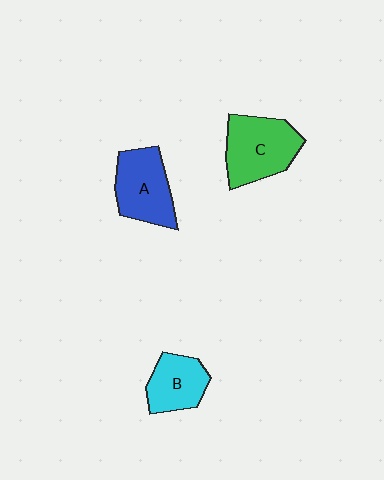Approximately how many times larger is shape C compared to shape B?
Approximately 1.5 times.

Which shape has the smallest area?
Shape B (cyan).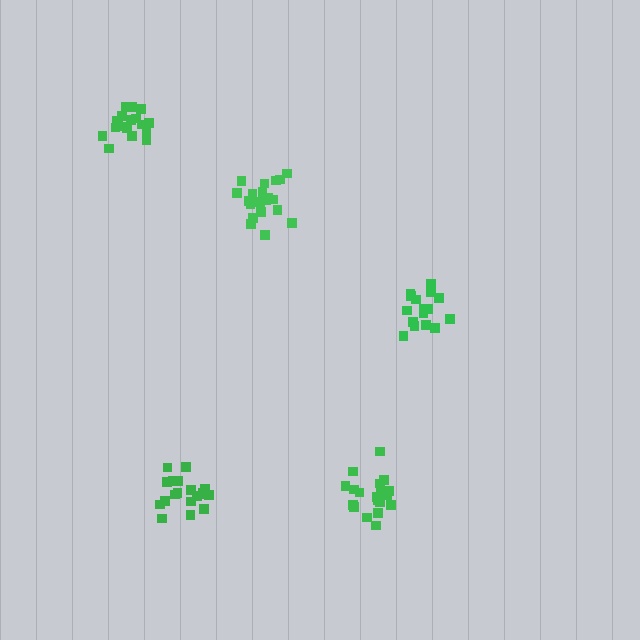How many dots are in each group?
Group 1: 19 dots, Group 2: 16 dots, Group 3: 20 dots, Group 4: 18 dots, Group 5: 19 dots (92 total).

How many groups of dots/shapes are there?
There are 5 groups.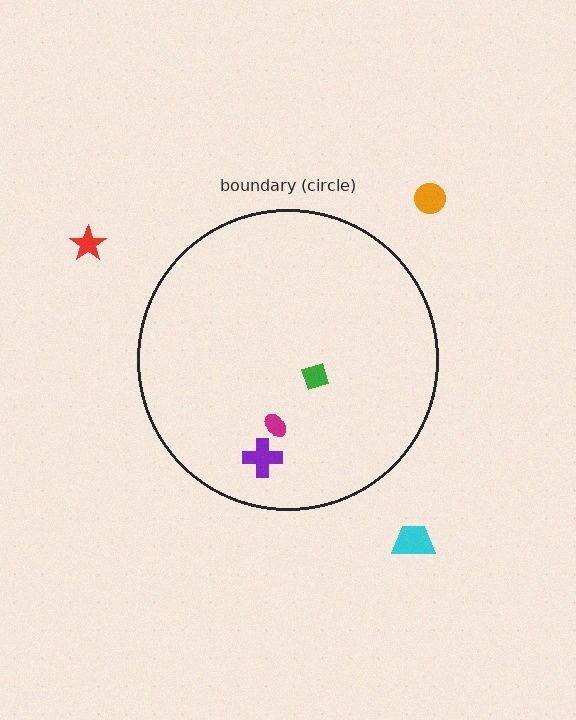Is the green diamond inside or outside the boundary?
Inside.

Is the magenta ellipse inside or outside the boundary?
Inside.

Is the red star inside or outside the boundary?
Outside.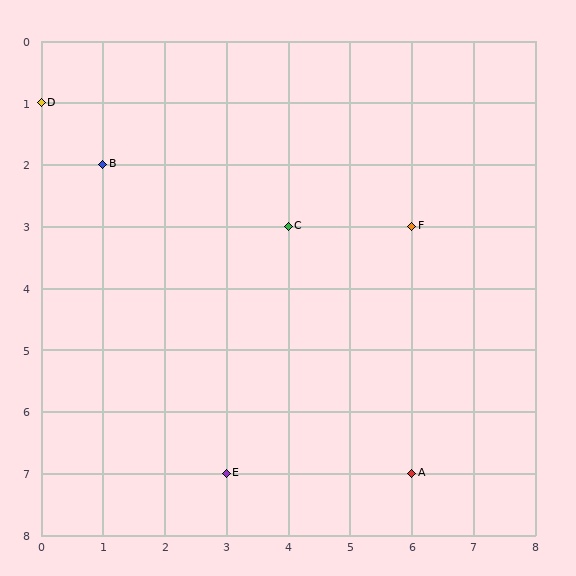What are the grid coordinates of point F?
Point F is at grid coordinates (6, 3).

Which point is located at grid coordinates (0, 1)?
Point D is at (0, 1).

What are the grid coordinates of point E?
Point E is at grid coordinates (3, 7).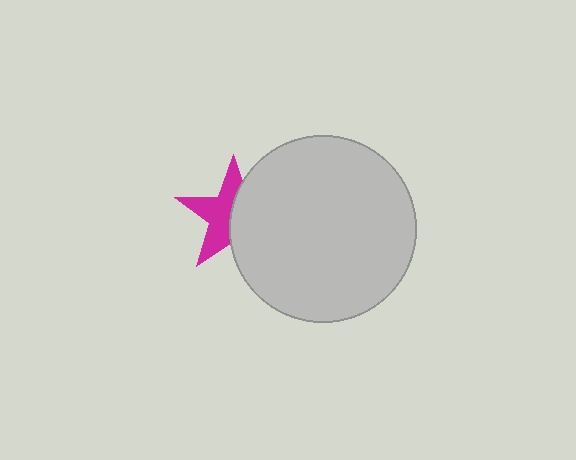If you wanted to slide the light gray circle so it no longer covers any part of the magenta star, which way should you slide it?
Slide it right — that is the most direct way to separate the two shapes.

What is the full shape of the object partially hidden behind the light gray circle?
The partially hidden object is a magenta star.